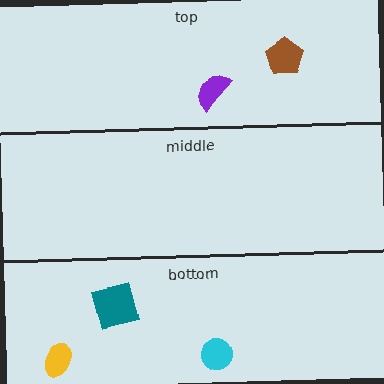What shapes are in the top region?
The purple semicircle, the brown pentagon.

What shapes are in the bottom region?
The yellow ellipse, the teal square, the cyan circle.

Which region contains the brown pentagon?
The top region.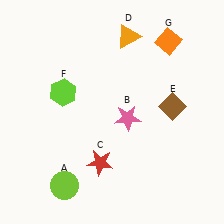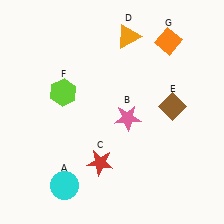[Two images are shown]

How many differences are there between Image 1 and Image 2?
There is 1 difference between the two images.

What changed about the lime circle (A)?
In Image 1, A is lime. In Image 2, it changed to cyan.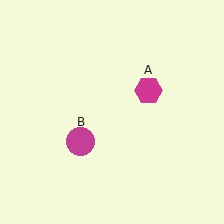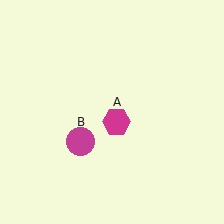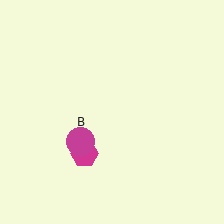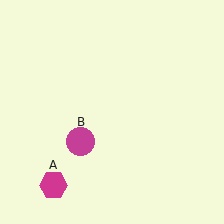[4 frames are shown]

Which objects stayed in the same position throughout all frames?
Magenta circle (object B) remained stationary.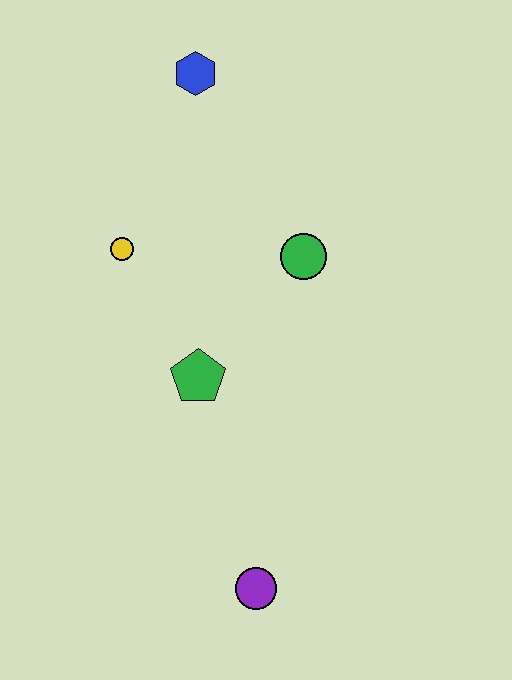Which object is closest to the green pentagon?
The yellow circle is closest to the green pentagon.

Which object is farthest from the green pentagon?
The blue hexagon is farthest from the green pentagon.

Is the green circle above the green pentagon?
Yes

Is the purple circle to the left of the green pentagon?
No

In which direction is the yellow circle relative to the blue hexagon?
The yellow circle is below the blue hexagon.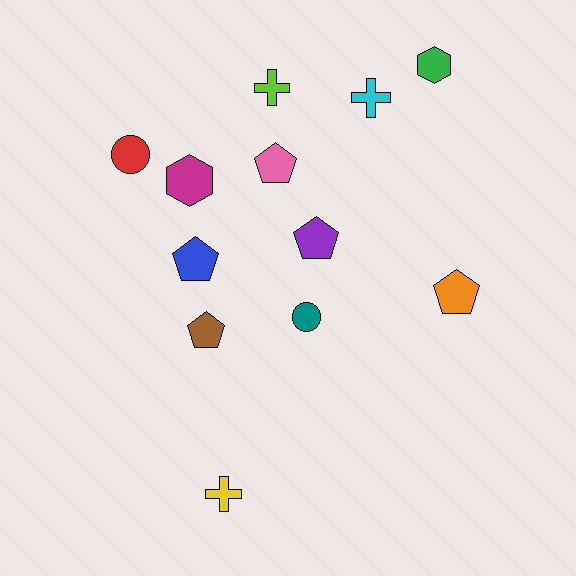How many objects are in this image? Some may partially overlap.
There are 12 objects.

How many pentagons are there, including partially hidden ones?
There are 5 pentagons.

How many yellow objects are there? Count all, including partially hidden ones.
There is 1 yellow object.